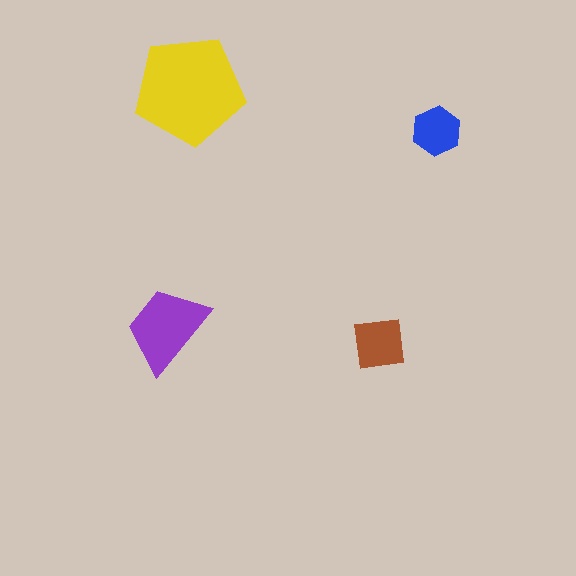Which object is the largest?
The yellow pentagon.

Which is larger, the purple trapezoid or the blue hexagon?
The purple trapezoid.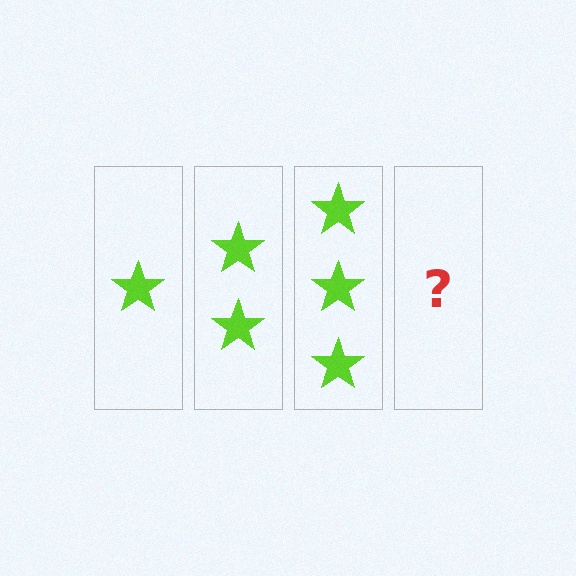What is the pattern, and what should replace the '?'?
The pattern is that each step adds one more star. The '?' should be 4 stars.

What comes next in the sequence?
The next element should be 4 stars.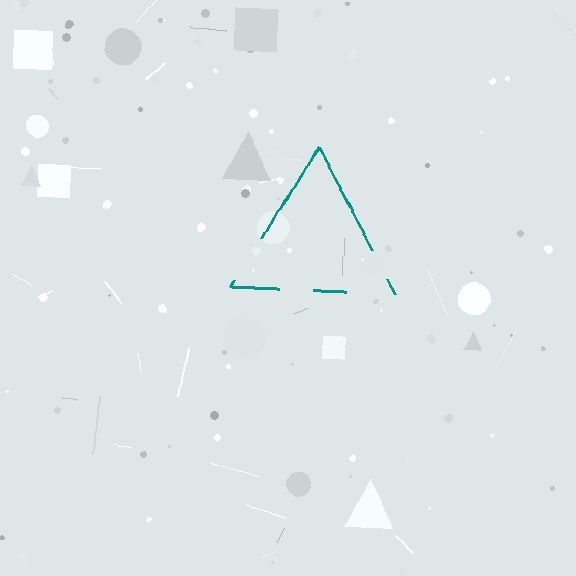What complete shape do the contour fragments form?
The contour fragments form a triangle.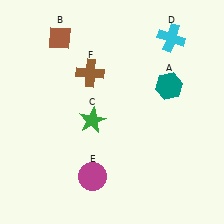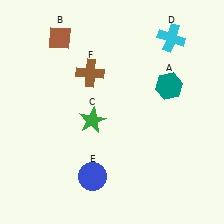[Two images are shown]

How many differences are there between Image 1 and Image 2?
There is 1 difference between the two images.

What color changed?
The circle (E) changed from magenta in Image 1 to blue in Image 2.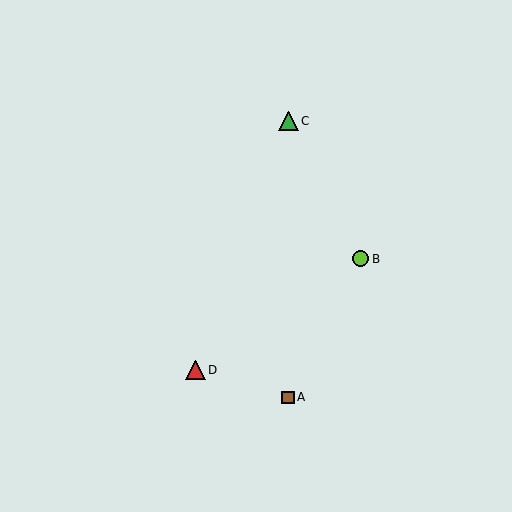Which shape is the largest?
The red triangle (labeled D) is the largest.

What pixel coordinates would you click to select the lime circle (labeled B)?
Click at (361, 259) to select the lime circle B.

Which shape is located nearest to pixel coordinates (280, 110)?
The green triangle (labeled C) at (289, 121) is nearest to that location.